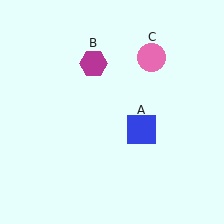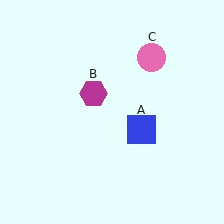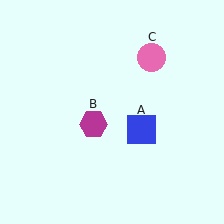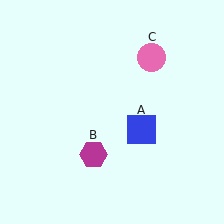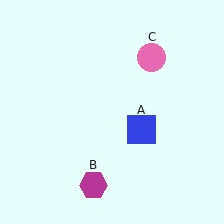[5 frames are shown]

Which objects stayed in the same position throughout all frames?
Blue square (object A) and pink circle (object C) remained stationary.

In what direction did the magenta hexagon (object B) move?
The magenta hexagon (object B) moved down.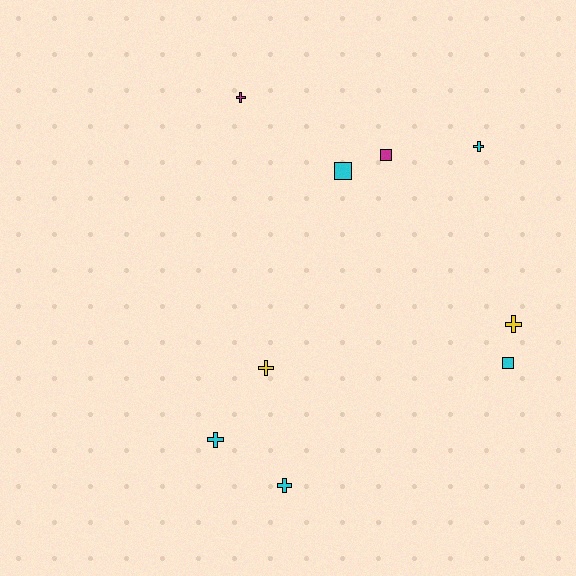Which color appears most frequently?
Cyan, with 5 objects.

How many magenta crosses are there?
There is 1 magenta cross.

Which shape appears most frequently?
Cross, with 6 objects.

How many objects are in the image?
There are 9 objects.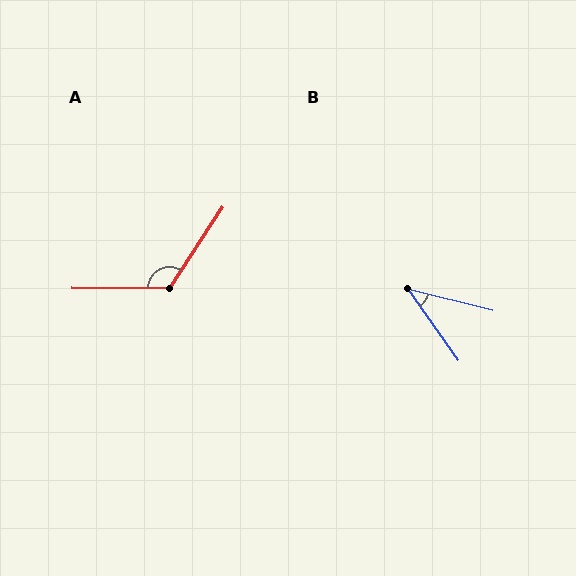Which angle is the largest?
A, at approximately 123 degrees.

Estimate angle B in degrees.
Approximately 41 degrees.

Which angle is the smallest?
B, at approximately 41 degrees.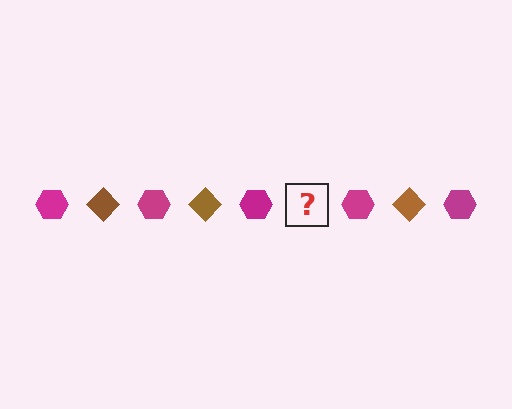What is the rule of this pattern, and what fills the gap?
The rule is that the pattern alternates between magenta hexagon and brown diamond. The gap should be filled with a brown diamond.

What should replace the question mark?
The question mark should be replaced with a brown diamond.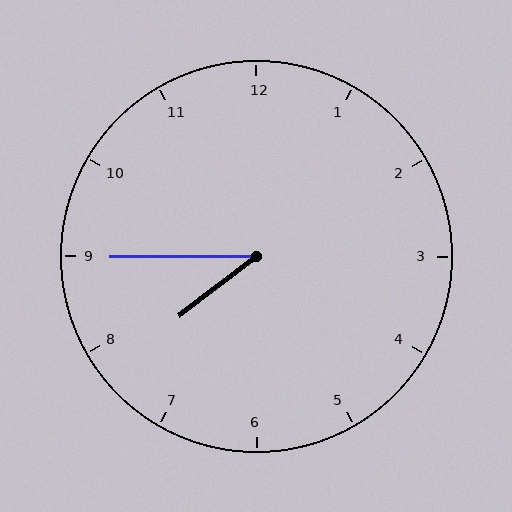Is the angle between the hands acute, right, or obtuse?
It is acute.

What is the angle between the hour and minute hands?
Approximately 38 degrees.